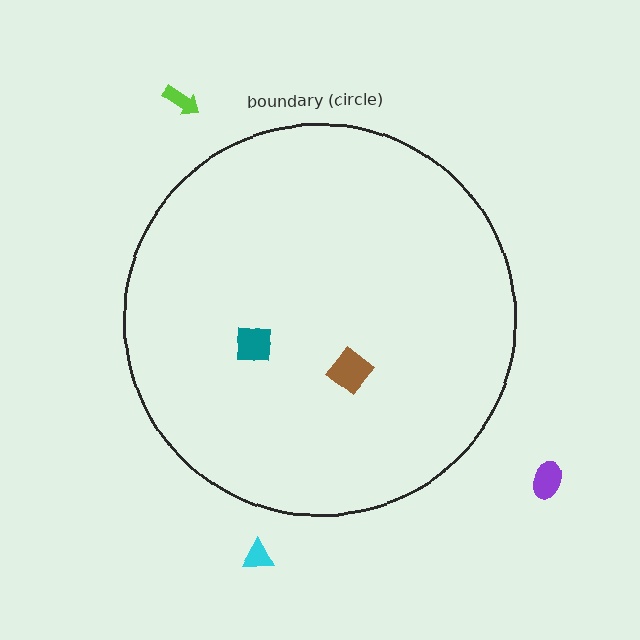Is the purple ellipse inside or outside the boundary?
Outside.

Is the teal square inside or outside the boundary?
Inside.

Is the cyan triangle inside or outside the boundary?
Outside.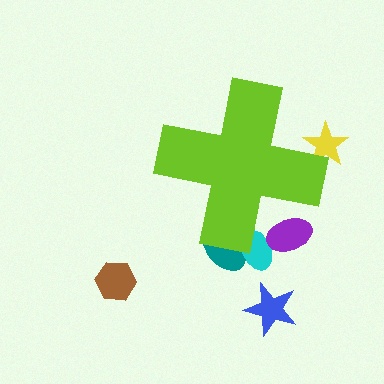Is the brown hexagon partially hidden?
No, the brown hexagon is fully visible.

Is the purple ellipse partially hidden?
Yes, the purple ellipse is partially hidden behind the lime cross.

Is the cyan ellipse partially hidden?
Yes, the cyan ellipse is partially hidden behind the lime cross.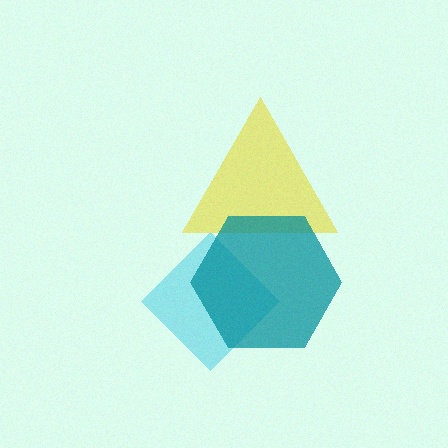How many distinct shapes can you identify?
There are 3 distinct shapes: a cyan diamond, a yellow triangle, a teal hexagon.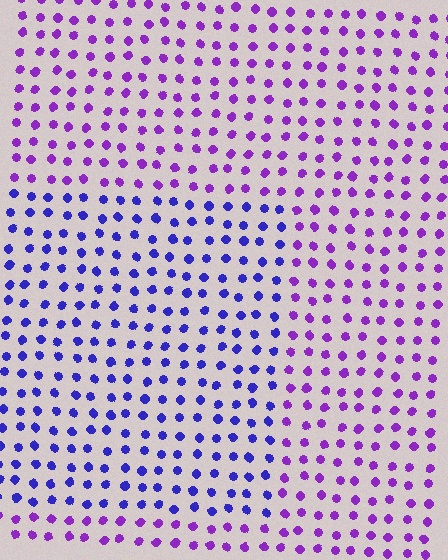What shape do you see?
I see a rectangle.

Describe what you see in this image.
The image is filled with small purple elements in a uniform arrangement. A rectangle-shaped region is visible where the elements are tinted to a slightly different hue, forming a subtle color boundary.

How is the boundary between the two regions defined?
The boundary is defined purely by a slight shift in hue (about 37 degrees). Spacing, size, and orientation are identical on both sides.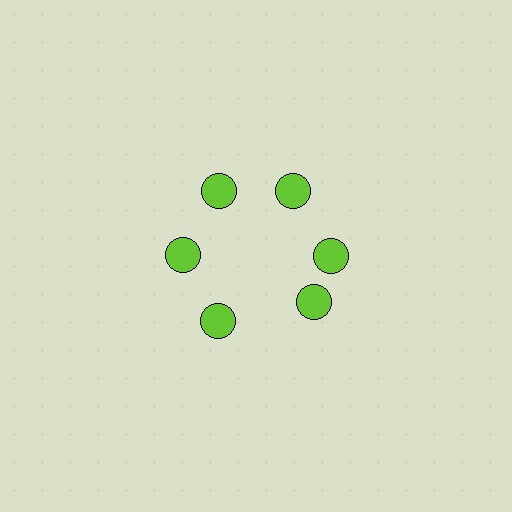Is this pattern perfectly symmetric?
No. The 6 lime circles are arranged in a ring, but one element near the 5 o'clock position is rotated out of alignment along the ring, breaking the 6-fold rotational symmetry.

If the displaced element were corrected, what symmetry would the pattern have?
It would have 6-fold rotational symmetry — the pattern would map onto itself every 60 degrees.